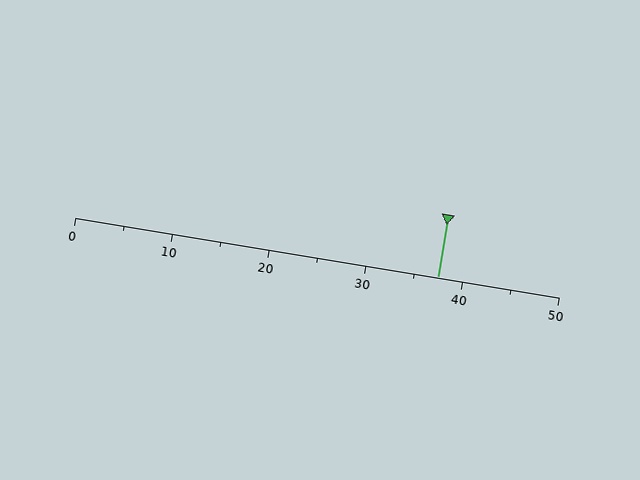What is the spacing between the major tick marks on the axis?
The major ticks are spaced 10 apart.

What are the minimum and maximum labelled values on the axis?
The axis runs from 0 to 50.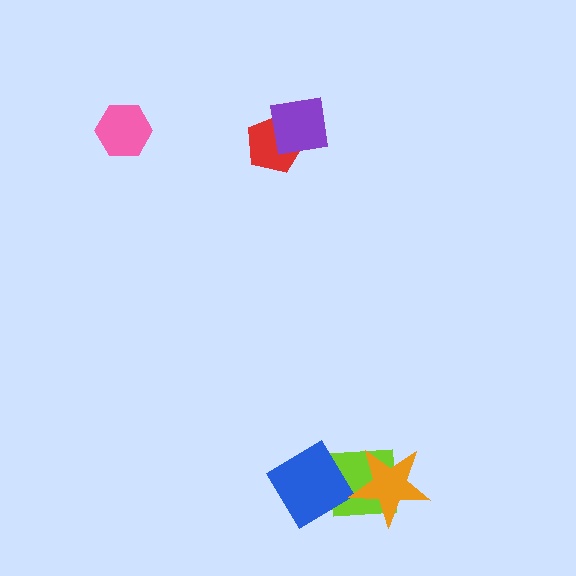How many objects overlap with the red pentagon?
1 object overlaps with the red pentagon.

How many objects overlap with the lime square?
2 objects overlap with the lime square.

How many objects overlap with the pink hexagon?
0 objects overlap with the pink hexagon.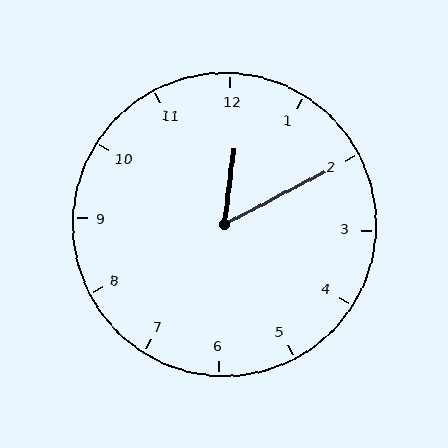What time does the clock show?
12:10.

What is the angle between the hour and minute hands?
Approximately 55 degrees.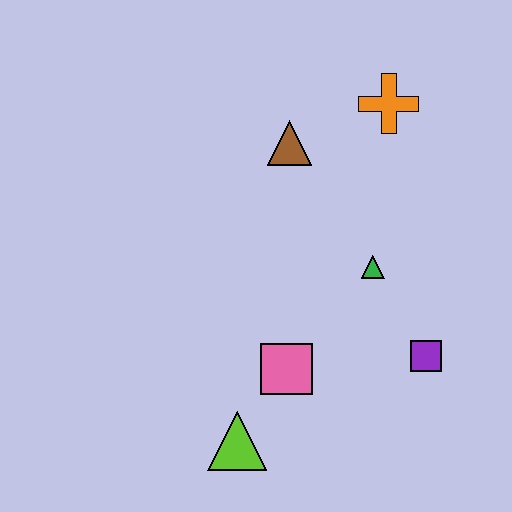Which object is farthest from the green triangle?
The lime triangle is farthest from the green triangle.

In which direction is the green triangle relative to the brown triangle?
The green triangle is below the brown triangle.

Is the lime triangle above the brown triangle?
No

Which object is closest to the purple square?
The green triangle is closest to the purple square.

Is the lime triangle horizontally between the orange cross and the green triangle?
No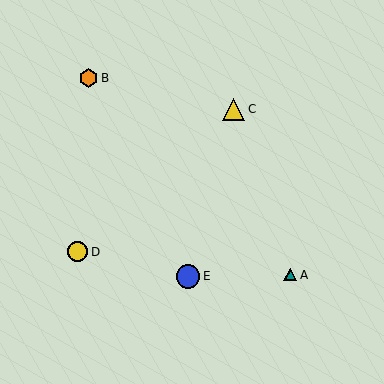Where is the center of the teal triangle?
The center of the teal triangle is at (290, 275).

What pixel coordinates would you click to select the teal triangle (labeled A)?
Click at (290, 275) to select the teal triangle A.